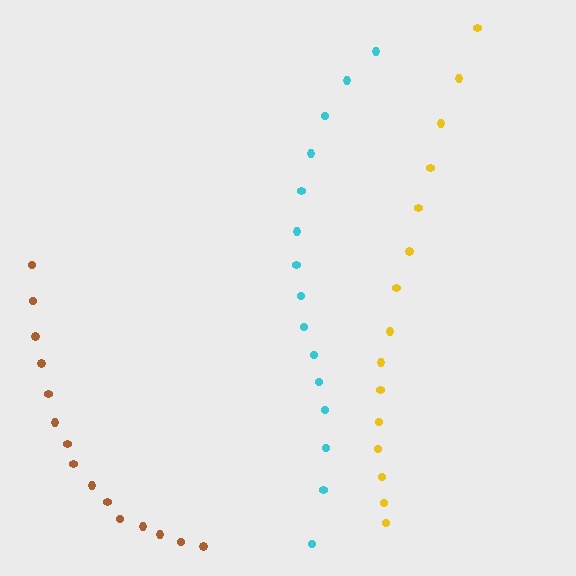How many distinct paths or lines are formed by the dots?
There are 3 distinct paths.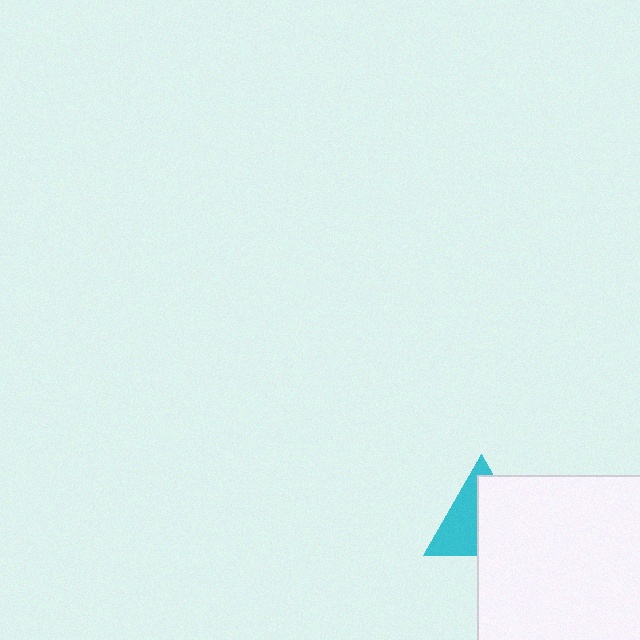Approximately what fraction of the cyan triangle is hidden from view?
Roughly 53% of the cyan triangle is hidden behind the white square.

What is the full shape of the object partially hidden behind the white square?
The partially hidden object is a cyan triangle.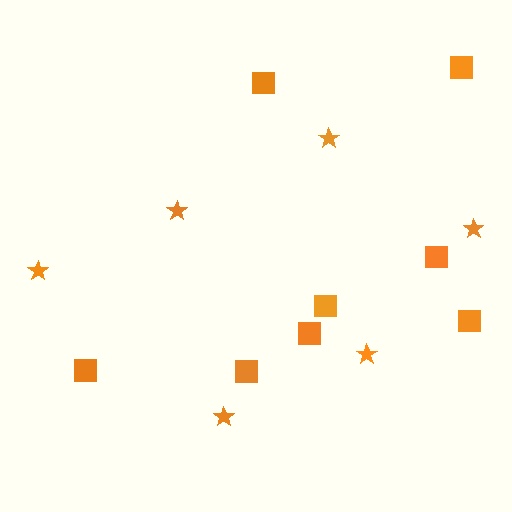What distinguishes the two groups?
There are 2 groups: one group of stars (6) and one group of squares (8).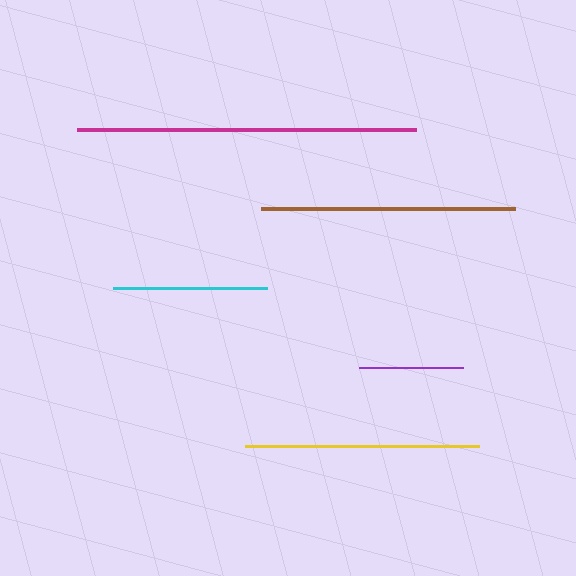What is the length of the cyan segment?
The cyan segment is approximately 155 pixels long.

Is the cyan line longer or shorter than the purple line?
The cyan line is longer than the purple line.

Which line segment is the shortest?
The purple line is the shortest at approximately 104 pixels.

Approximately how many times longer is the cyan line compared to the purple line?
The cyan line is approximately 1.5 times the length of the purple line.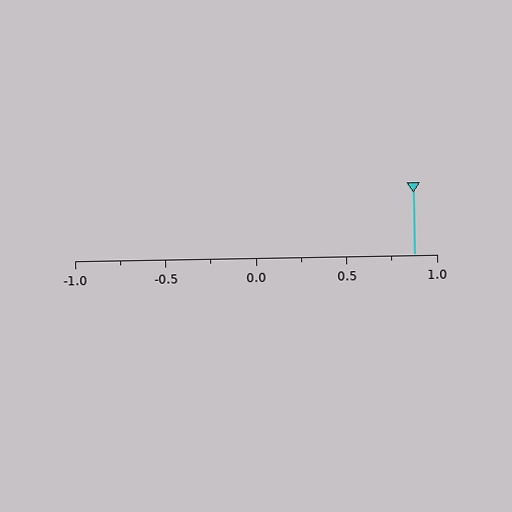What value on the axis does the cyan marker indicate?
The marker indicates approximately 0.88.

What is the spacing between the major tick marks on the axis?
The major ticks are spaced 0.5 apart.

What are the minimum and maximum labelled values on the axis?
The axis runs from -1.0 to 1.0.